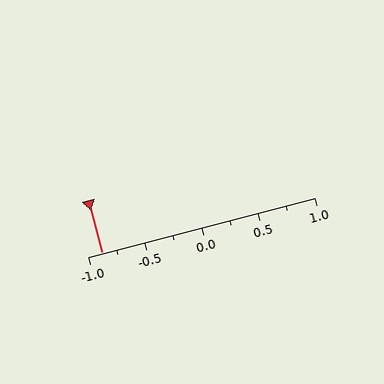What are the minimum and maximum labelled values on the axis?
The axis runs from -1.0 to 1.0.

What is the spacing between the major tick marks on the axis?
The major ticks are spaced 0.5 apart.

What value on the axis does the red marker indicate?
The marker indicates approximately -0.88.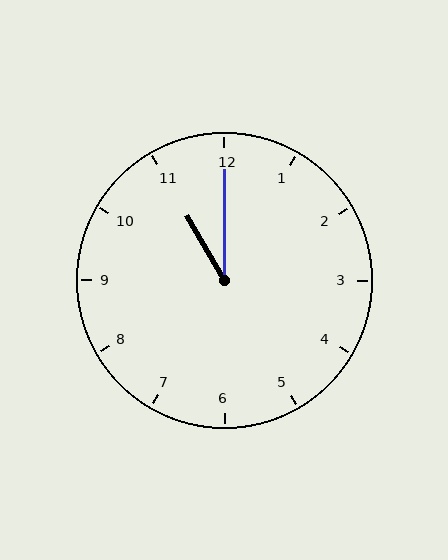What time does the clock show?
11:00.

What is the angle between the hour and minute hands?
Approximately 30 degrees.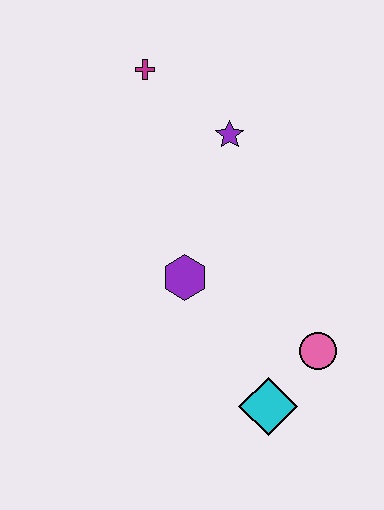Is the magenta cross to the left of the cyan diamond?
Yes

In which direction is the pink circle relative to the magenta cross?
The pink circle is below the magenta cross.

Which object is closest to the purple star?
The magenta cross is closest to the purple star.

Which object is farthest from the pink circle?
The magenta cross is farthest from the pink circle.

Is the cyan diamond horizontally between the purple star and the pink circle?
Yes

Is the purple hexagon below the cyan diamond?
No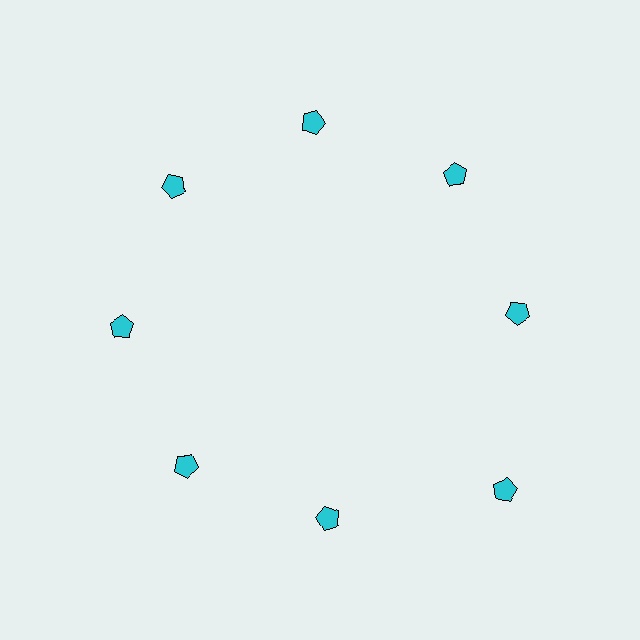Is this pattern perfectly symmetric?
No. The 8 cyan pentagons are arranged in a ring, but one element near the 4 o'clock position is pushed outward from the center, breaking the 8-fold rotational symmetry.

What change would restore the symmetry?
The symmetry would be restored by moving it inward, back onto the ring so that all 8 pentagons sit at equal angles and equal distance from the center.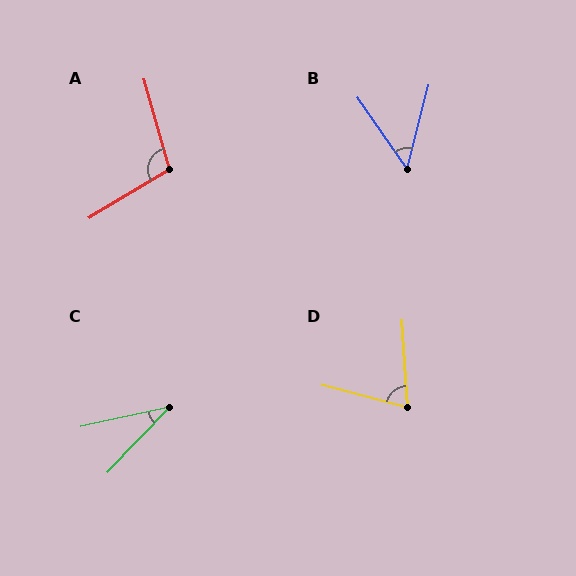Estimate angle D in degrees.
Approximately 72 degrees.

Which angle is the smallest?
C, at approximately 34 degrees.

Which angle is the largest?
A, at approximately 105 degrees.